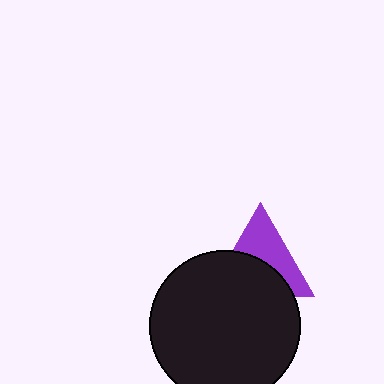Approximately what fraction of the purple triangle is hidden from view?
Roughly 51% of the purple triangle is hidden behind the black circle.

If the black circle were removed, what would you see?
You would see the complete purple triangle.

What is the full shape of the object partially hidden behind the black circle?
The partially hidden object is a purple triangle.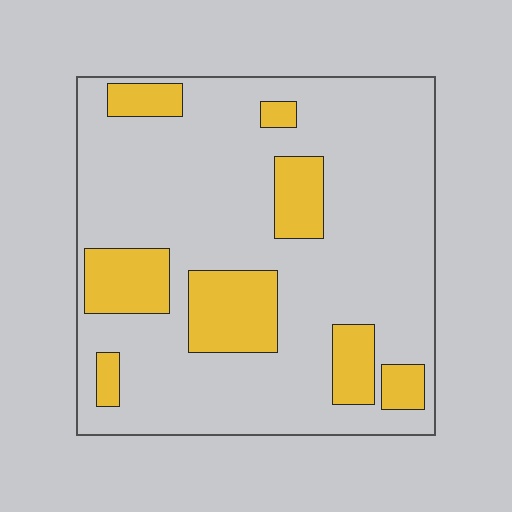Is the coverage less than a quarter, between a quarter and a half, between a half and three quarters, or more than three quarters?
Less than a quarter.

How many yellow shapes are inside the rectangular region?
8.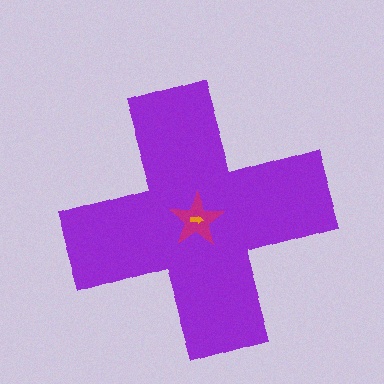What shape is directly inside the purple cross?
The magenta star.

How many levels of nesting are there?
3.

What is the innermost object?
The orange arrow.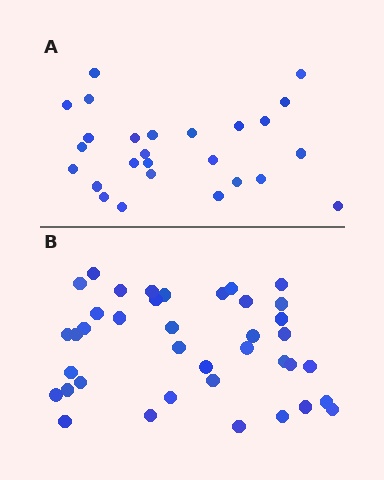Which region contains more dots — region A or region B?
Region B (the bottom region) has more dots.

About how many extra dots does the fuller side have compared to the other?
Region B has approximately 15 more dots than region A.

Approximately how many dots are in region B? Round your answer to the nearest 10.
About 40 dots. (The exact count is 39, which rounds to 40.)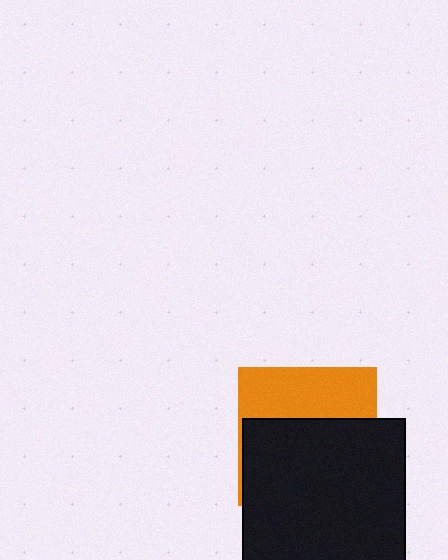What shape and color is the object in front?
The object in front is a black square.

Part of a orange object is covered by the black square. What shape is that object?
It is a square.